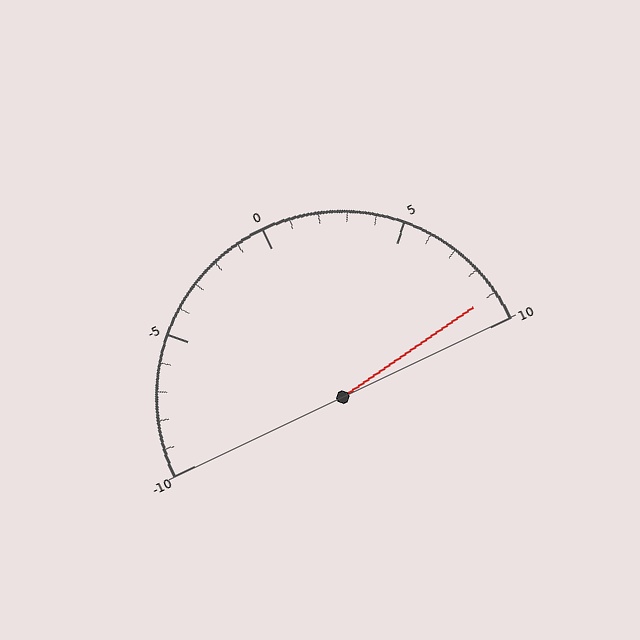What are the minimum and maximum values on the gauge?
The gauge ranges from -10 to 10.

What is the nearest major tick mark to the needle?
The nearest major tick mark is 10.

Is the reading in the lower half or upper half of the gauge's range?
The reading is in the upper half of the range (-10 to 10).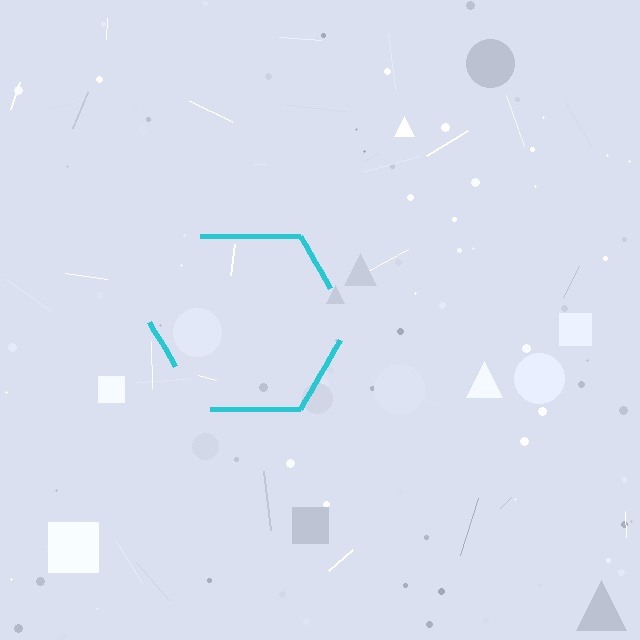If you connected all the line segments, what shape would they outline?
They would outline a hexagon.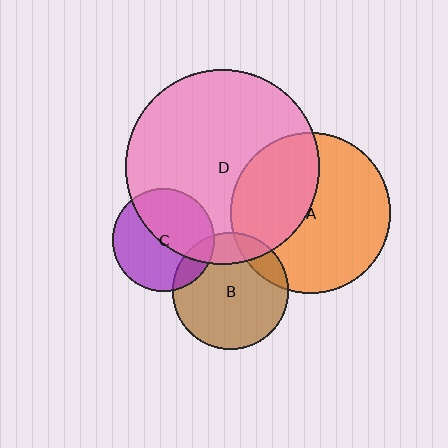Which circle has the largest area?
Circle D (pink).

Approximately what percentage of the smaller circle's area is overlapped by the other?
Approximately 20%.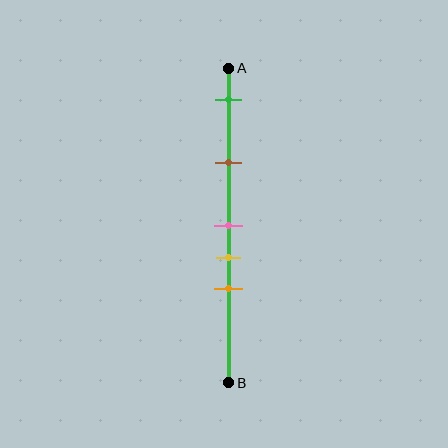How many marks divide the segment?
There are 5 marks dividing the segment.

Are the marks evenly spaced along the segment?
No, the marks are not evenly spaced.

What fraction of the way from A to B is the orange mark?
The orange mark is approximately 70% (0.7) of the way from A to B.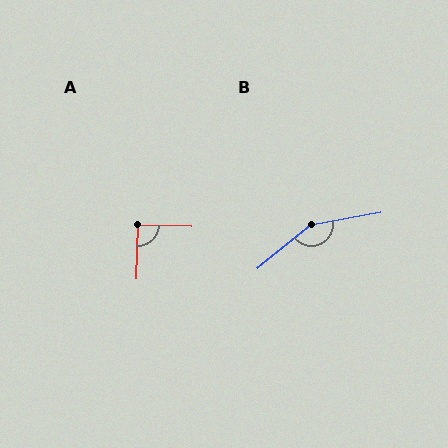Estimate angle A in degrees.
Approximately 91 degrees.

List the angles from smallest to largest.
A (91°), B (151°).